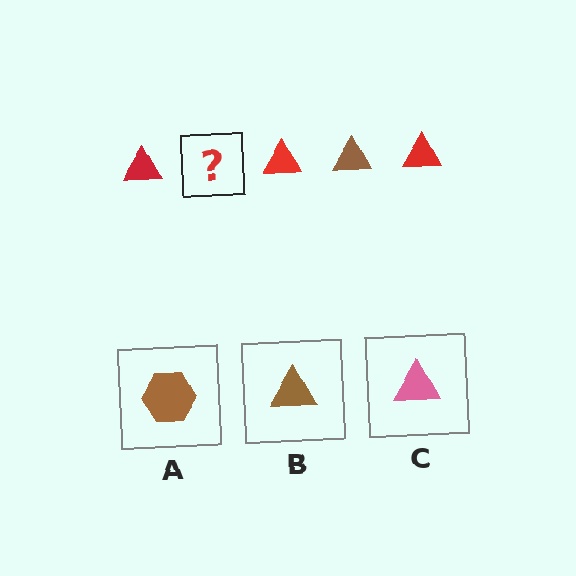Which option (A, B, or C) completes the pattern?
B.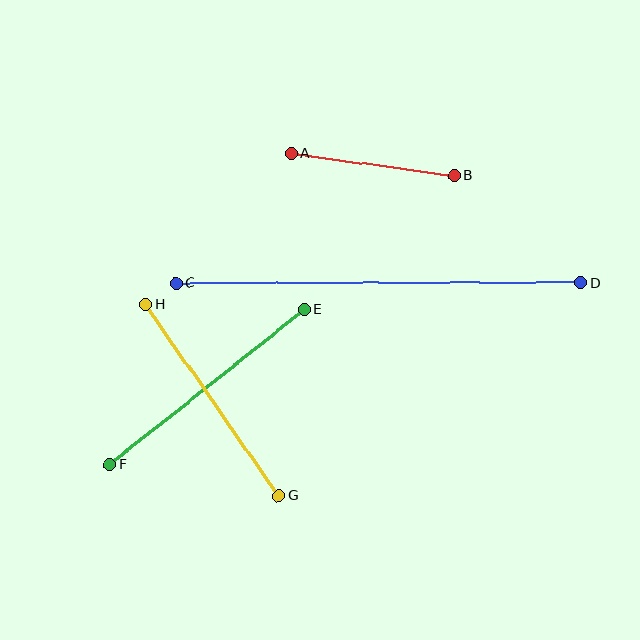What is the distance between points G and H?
The distance is approximately 233 pixels.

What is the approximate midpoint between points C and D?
The midpoint is at approximately (378, 283) pixels.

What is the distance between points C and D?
The distance is approximately 405 pixels.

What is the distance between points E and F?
The distance is approximately 249 pixels.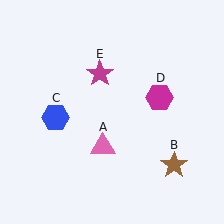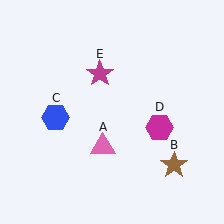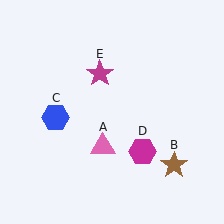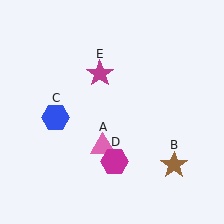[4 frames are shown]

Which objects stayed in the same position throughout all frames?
Pink triangle (object A) and brown star (object B) and blue hexagon (object C) and magenta star (object E) remained stationary.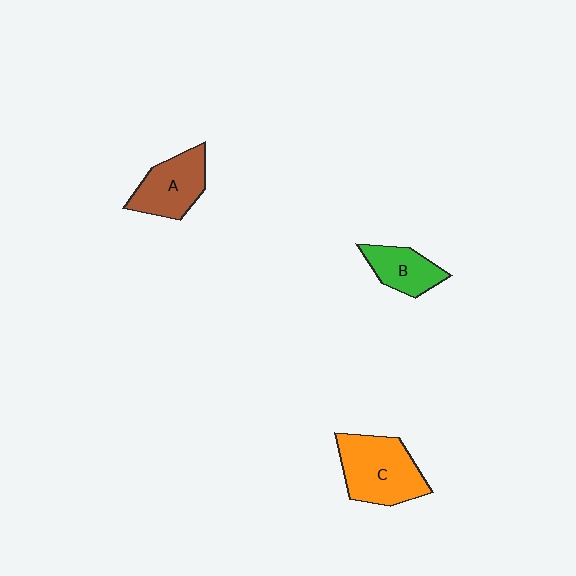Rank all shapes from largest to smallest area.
From largest to smallest: C (orange), A (brown), B (green).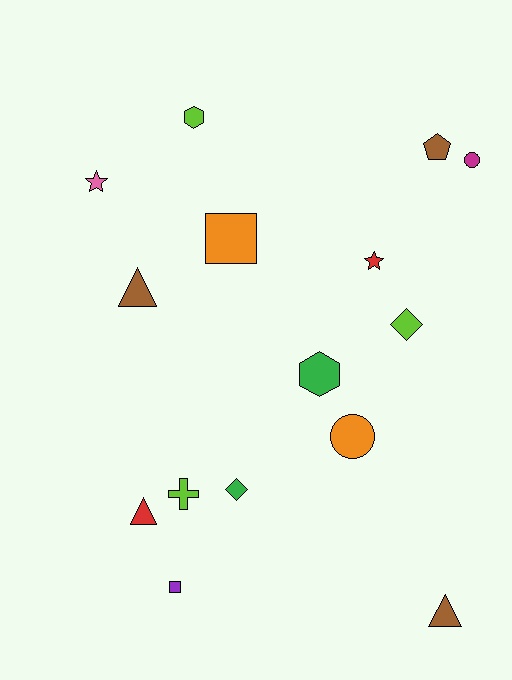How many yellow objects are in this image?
There are no yellow objects.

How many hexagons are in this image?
There are 2 hexagons.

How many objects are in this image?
There are 15 objects.